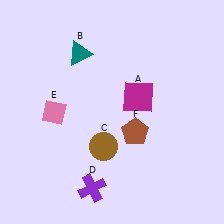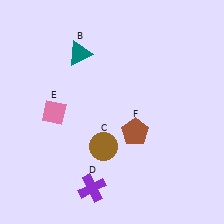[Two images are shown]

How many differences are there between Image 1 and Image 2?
There is 1 difference between the two images.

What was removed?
The magenta square (A) was removed in Image 2.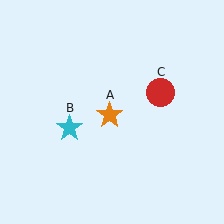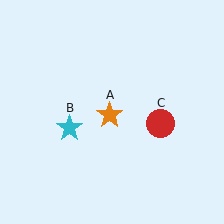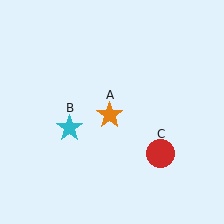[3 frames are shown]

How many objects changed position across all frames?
1 object changed position: red circle (object C).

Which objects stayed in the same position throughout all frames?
Orange star (object A) and cyan star (object B) remained stationary.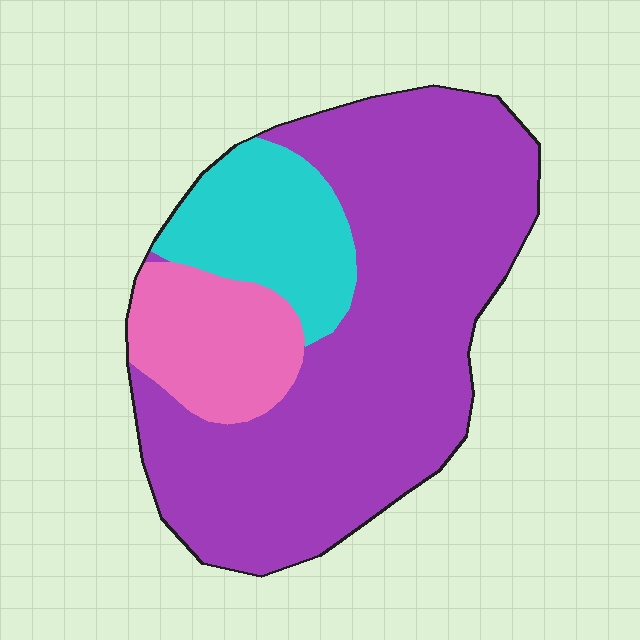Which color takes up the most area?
Purple, at roughly 70%.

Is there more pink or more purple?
Purple.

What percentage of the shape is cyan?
Cyan covers 17% of the shape.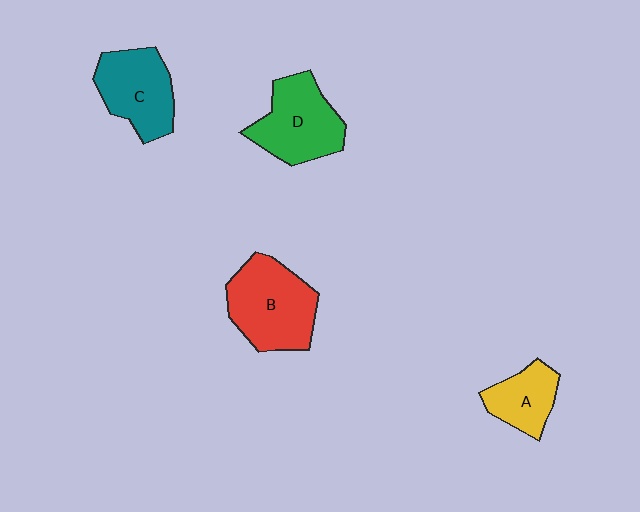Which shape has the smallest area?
Shape A (yellow).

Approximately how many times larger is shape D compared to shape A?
Approximately 1.6 times.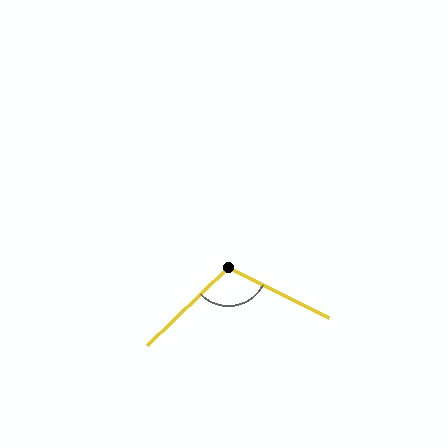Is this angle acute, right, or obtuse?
It is obtuse.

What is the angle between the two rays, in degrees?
Approximately 110 degrees.